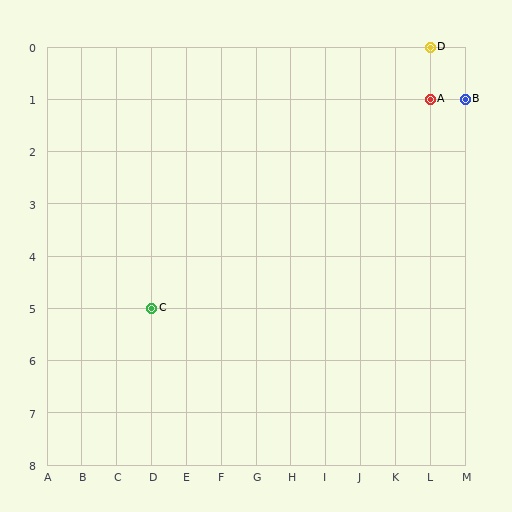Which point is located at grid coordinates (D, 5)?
Point C is at (D, 5).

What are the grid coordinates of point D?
Point D is at grid coordinates (L, 0).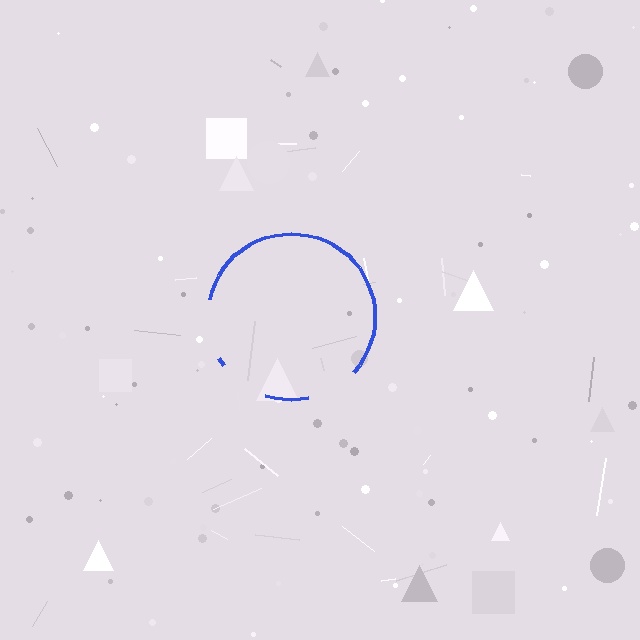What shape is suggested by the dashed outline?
The dashed outline suggests a circle.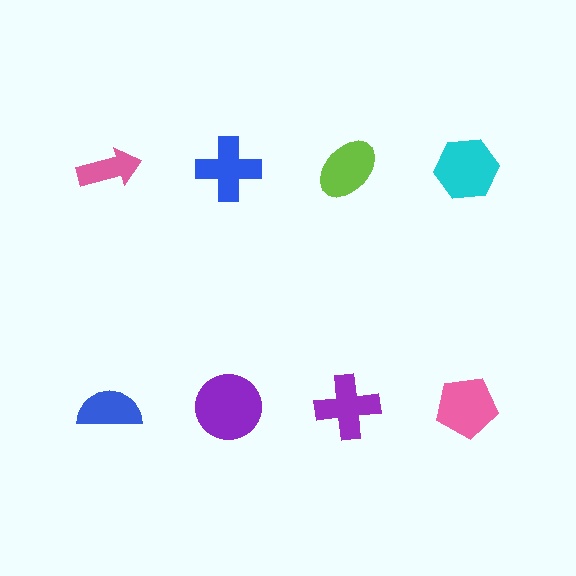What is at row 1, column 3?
A lime ellipse.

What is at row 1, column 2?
A blue cross.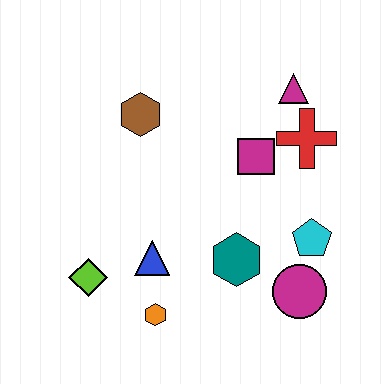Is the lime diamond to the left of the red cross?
Yes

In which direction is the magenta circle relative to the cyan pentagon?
The magenta circle is below the cyan pentagon.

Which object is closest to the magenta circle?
The cyan pentagon is closest to the magenta circle.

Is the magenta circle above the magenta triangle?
No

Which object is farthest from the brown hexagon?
The magenta circle is farthest from the brown hexagon.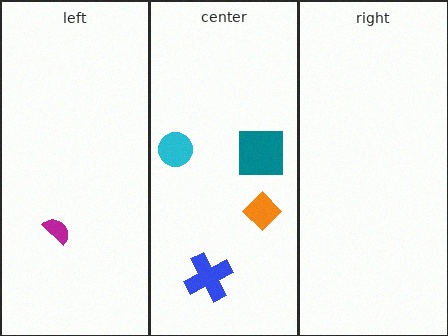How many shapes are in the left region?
1.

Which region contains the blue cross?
The center region.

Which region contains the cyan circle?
The center region.